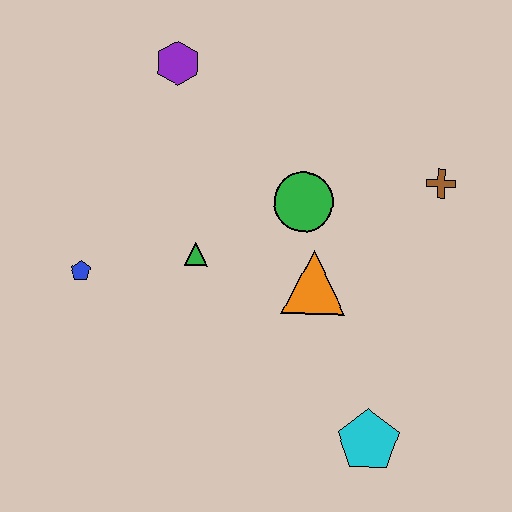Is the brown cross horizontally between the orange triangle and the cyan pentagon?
No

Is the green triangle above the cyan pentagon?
Yes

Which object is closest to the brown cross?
The green circle is closest to the brown cross.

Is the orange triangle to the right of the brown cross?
No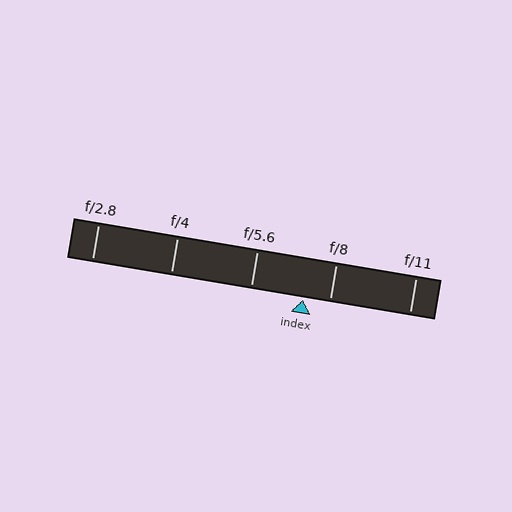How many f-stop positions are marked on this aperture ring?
There are 5 f-stop positions marked.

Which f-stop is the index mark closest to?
The index mark is closest to f/8.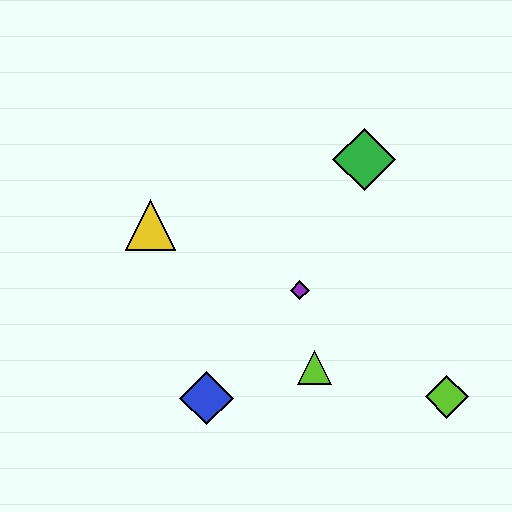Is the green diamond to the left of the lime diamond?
Yes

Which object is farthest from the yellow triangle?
The lime diamond is farthest from the yellow triangle.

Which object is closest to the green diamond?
The purple diamond is closest to the green diamond.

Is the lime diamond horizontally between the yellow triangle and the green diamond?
No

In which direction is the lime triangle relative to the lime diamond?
The lime triangle is to the left of the lime diamond.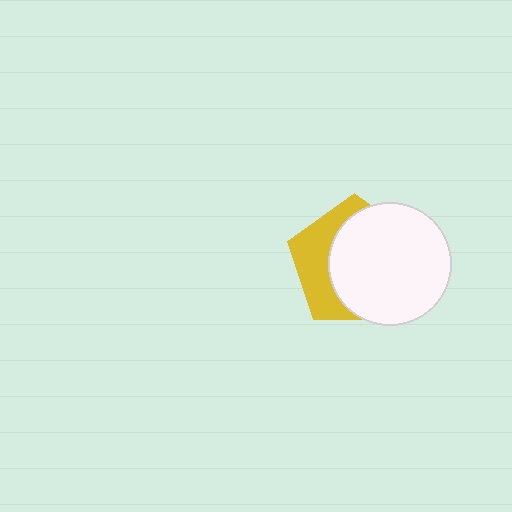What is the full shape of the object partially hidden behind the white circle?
The partially hidden object is a yellow pentagon.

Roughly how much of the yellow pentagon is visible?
A small part of it is visible (roughly 36%).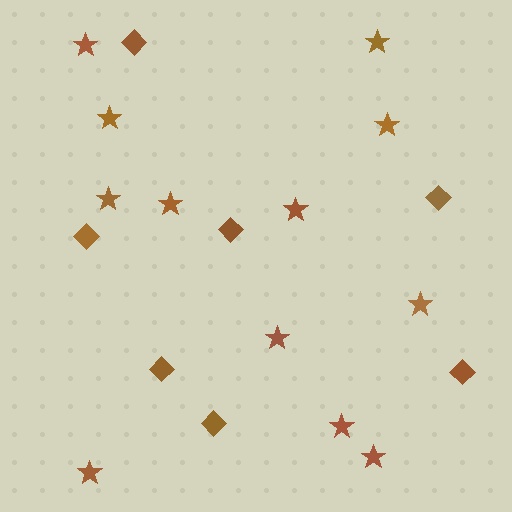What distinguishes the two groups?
There are 2 groups: one group of diamonds (7) and one group of stars (12).